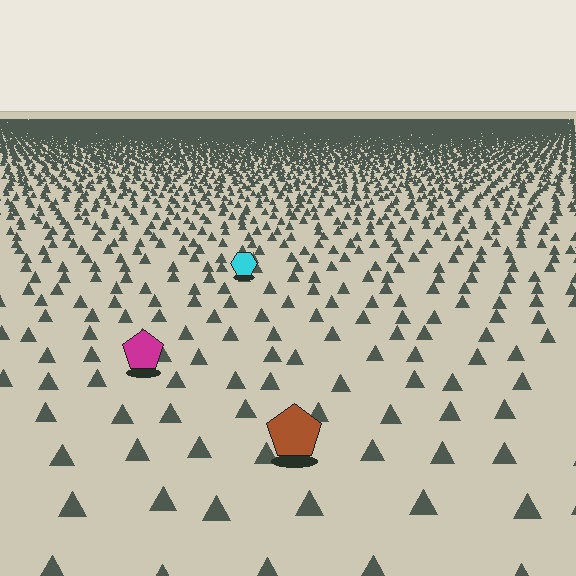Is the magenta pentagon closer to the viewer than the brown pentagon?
No. The brown pentagon is closer — you can tell from the texture gradient: the ground texture is coarser near it.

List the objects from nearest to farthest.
From nearest to farthest: the brown pentagon, the magenta pentagon, the cyan hexagon.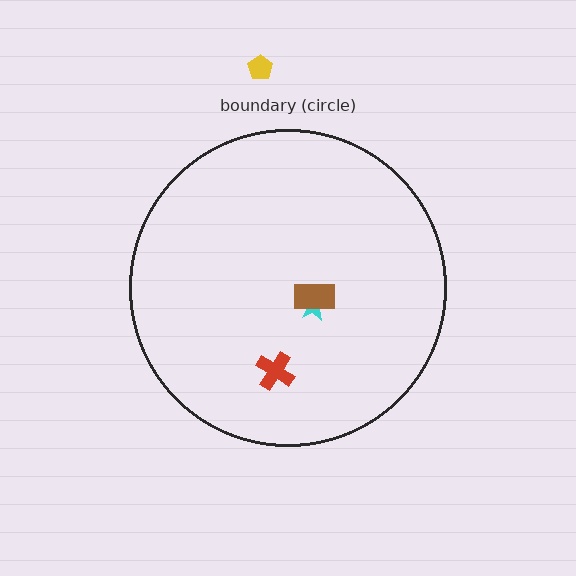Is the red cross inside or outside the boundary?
Inside.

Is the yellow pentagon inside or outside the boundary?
Outside.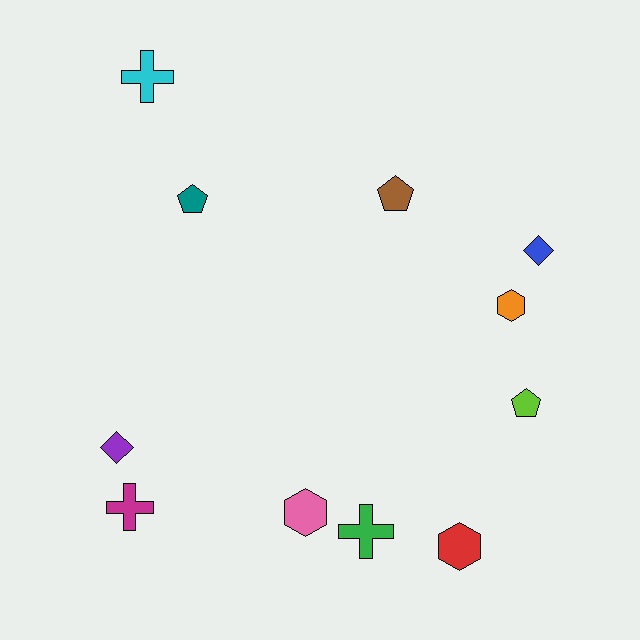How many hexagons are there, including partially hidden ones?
There are 3 hexagons.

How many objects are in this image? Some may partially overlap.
There are 11 objects.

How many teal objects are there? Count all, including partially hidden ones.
There is 1 teal object.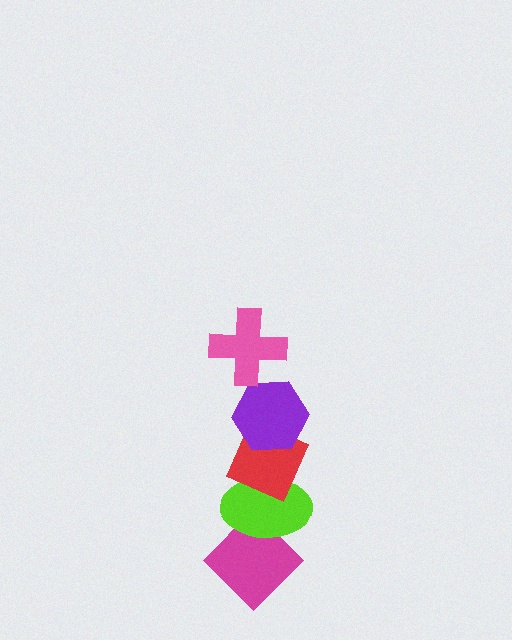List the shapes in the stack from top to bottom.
From top to bottom: the pink cross, the purple hexagon, the red diamond, the lime ellipse, the magenta diamond.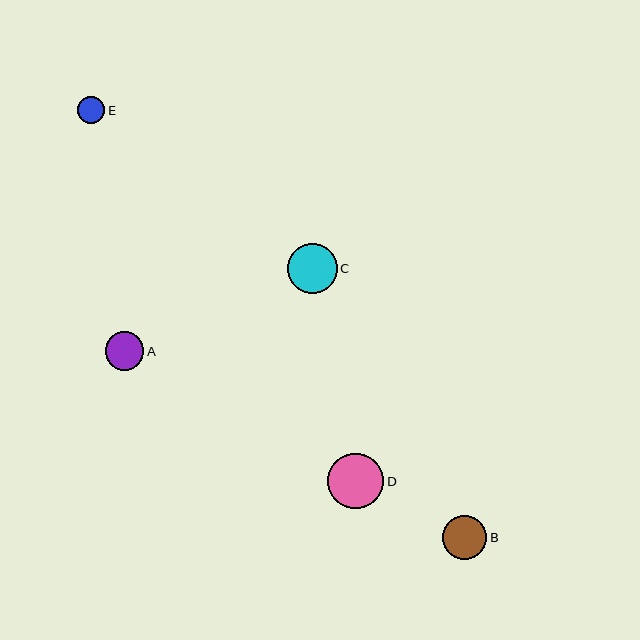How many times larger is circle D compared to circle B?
Circle D is approximately 1.3 times the size of circle B.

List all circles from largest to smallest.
From largest to smallest: D, C, B, A, E.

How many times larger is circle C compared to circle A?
Circle C is approximately 1.3 times the size of circle A.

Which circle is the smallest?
Circle E is the smallest with a size of approximately 27 pixels.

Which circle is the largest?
Circle D is the largest with a size of approximately 56 pixels.